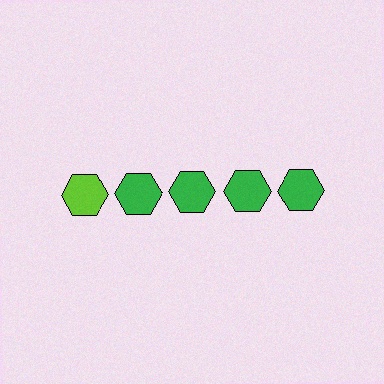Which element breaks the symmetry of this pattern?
The lime hexagon in the top row, leftmost column breaks the symmetry. All other shapes are green hexagons.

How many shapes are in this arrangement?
There are 5 shapes arranged in a grid pattern.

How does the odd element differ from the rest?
It has a different color: lime instead of green.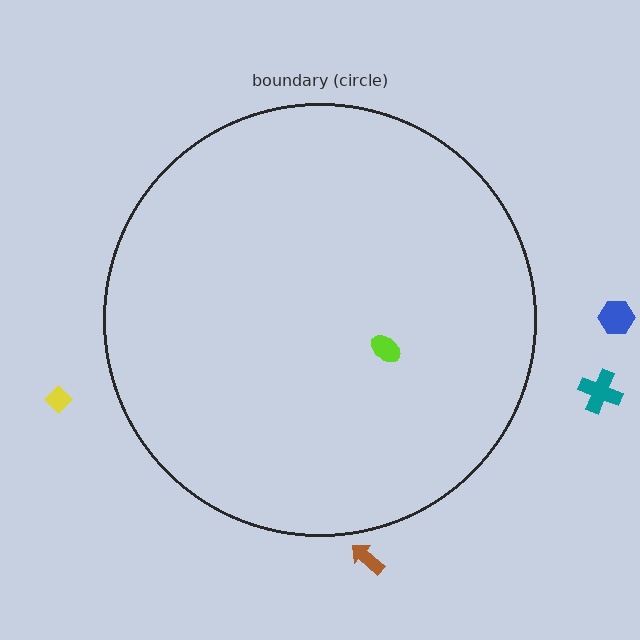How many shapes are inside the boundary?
1 inside, 4 outside.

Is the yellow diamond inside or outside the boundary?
Outside.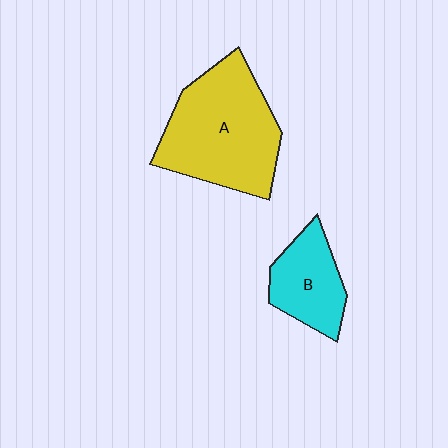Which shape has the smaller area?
Shape B (cyan).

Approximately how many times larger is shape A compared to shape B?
Approximately 2.0 times.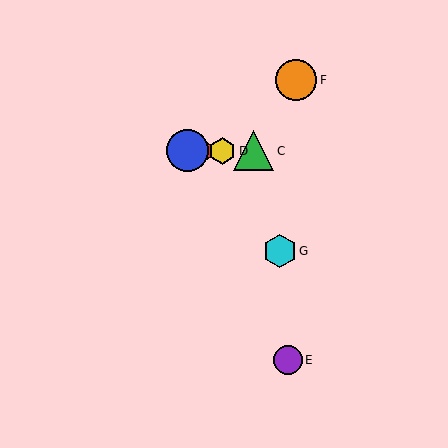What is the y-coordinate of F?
Object F is at y≈80.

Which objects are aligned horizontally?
Objects A, B, C, D are aligned horizontally.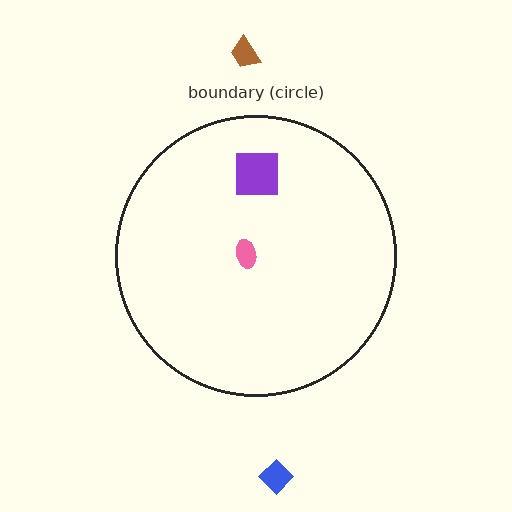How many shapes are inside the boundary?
2 inside, 2 outside.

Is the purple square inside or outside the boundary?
Inside.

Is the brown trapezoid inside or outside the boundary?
Outside.